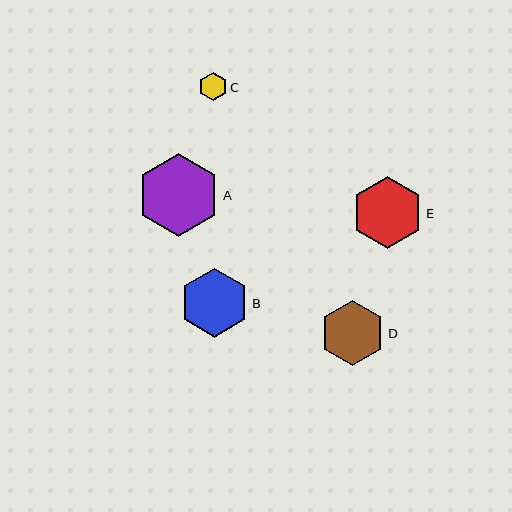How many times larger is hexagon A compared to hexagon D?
Hexagon A is approximately 1.3 times the size of hexagon D.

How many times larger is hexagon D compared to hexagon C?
Hexagon D is approximately 2.2 times the size of hexagon C.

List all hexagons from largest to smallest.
From largest to smallest: A, E, B, D, C.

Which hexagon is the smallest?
Hexagon C is the smallest with a size of approximately 29 pixels.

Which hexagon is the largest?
Hexagon A is the largest with a size of approximately 83 pixels.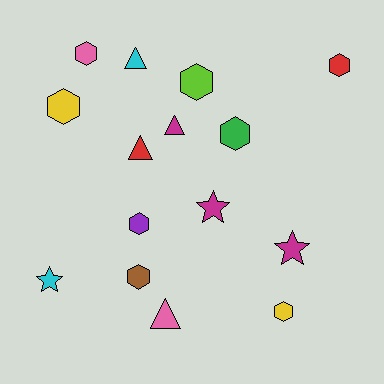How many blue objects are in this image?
There are no blue objects.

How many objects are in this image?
There are 15 objects.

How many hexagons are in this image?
There are 8 hexagons.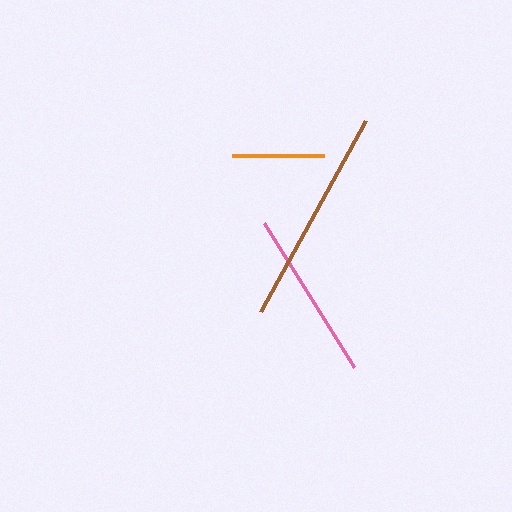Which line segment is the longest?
The brown line is the longest at approximately 218 pixels.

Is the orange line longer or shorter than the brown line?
The brown line is longer than the orange line.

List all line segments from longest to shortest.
From longest to shortest: brown, pink, orange.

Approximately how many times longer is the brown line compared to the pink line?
The brown line is approximately 1.3 times the length of the pink line.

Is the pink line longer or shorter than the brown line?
The brown line is longer than the pink line.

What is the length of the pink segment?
The pink segment is approximately 170 pixels long.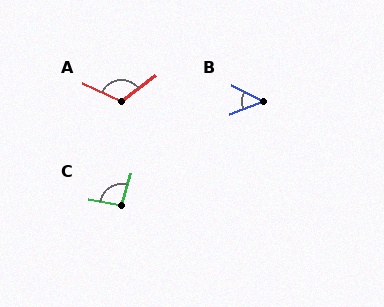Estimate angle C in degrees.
Approximately 96 degrees.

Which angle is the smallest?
B, at approximately 47 degrees.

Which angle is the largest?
A, at approximately 117 degrees.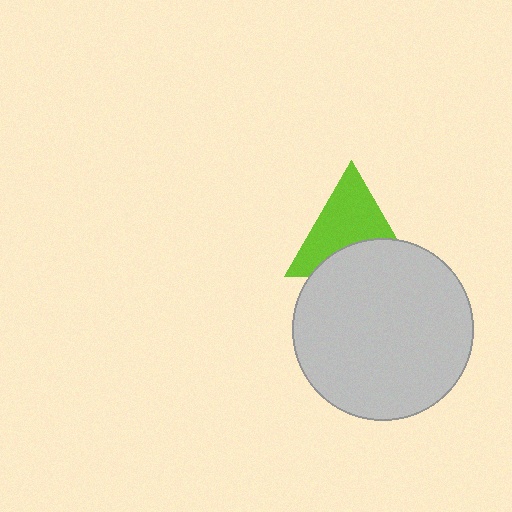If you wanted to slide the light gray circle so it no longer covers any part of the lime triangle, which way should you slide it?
Slide it down — that is the most direct way to separate the two shapes.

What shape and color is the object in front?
The object in front is a light gray circle.